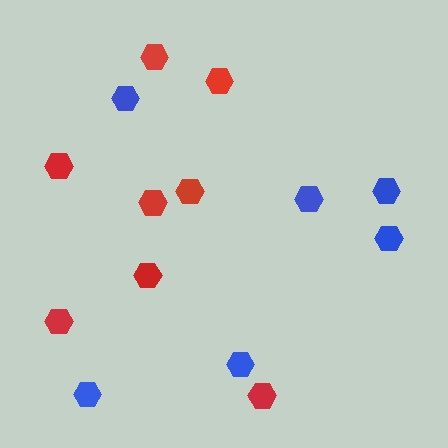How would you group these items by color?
There are 2 groups: one group of red hexagons (8) and one group of blue hexagons (6).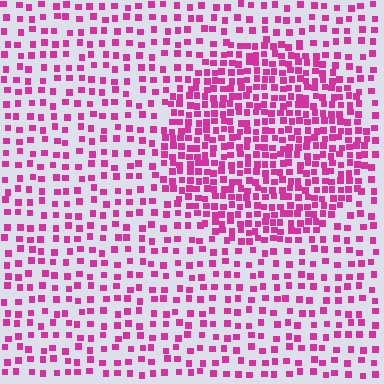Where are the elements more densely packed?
The elements are more densely packed inside the circle boundary.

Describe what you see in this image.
The image contains small magenta elements arranged at two different densities. A circle-shaped region is visible where the elements are more densely packed than the surrounding area.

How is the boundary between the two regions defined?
The boundary is defined by a change in element density (approximately 2.1x ratio). All elements are the same color, size, and shape.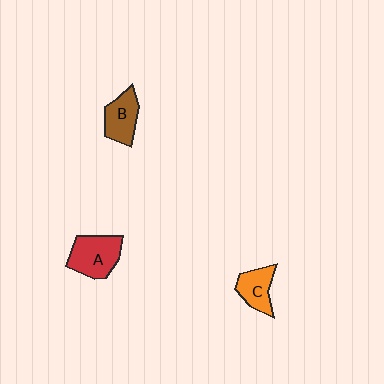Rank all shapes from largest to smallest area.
From largest to smallest: A (red), B (brown), C (orange).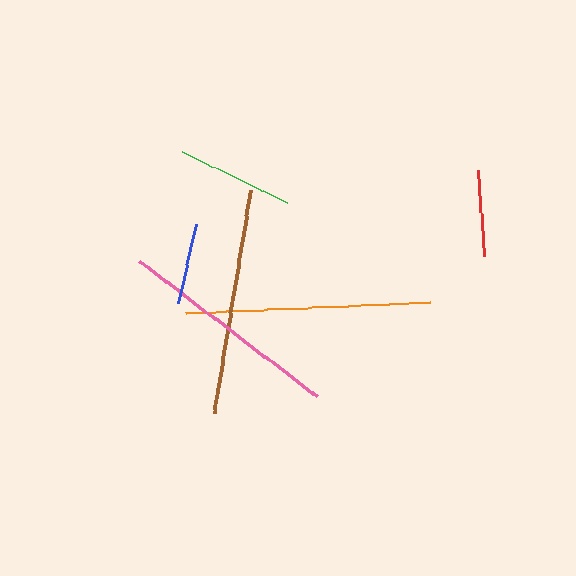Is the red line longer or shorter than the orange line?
The orange line is longer than the red line.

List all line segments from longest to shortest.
From longest to shortest: orange, brown, pink, green, red, blue.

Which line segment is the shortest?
The blue line is the shortest at approximately 82 pixels.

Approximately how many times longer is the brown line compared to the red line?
The brown line is approximately 2.6 times the length of the red line.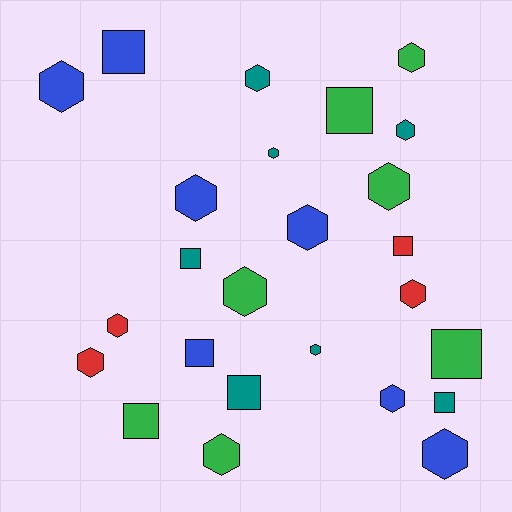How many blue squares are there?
There are 2 blue squares.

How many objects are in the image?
There are 25 objects.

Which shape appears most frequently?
Hexagon, with 16 objects.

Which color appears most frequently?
Blue, with 7 objects.